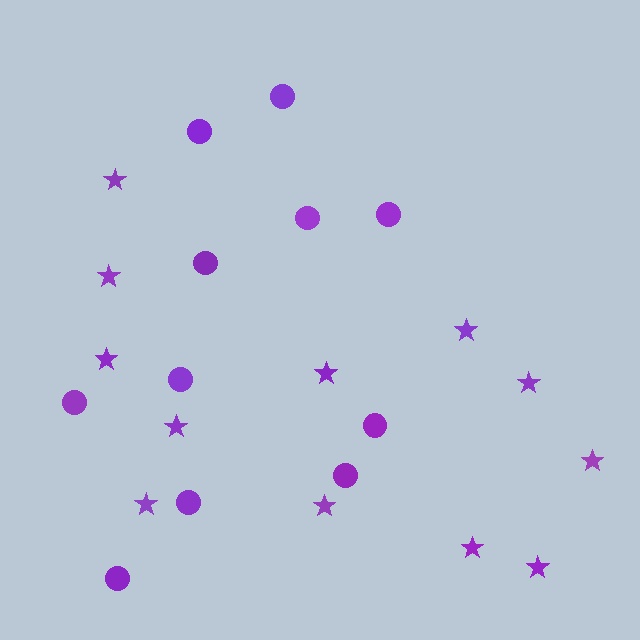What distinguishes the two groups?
There are 2 groups: one group of circles (11) and one group of stars (12).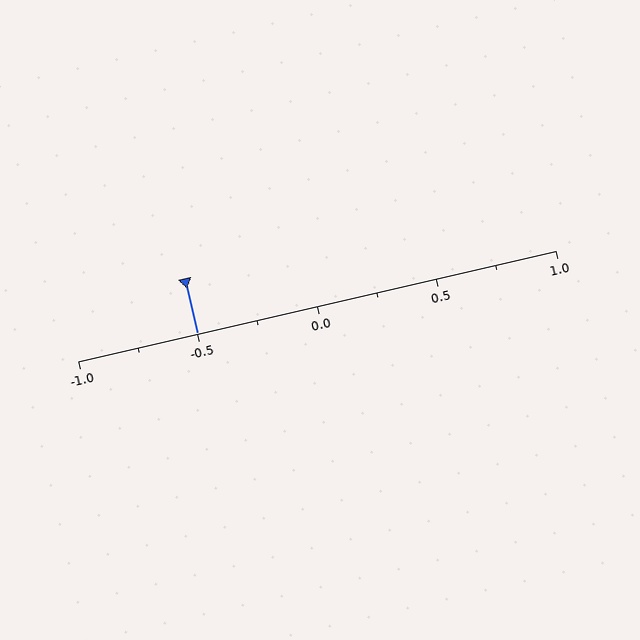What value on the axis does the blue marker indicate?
The marker indicates approximately -0.5.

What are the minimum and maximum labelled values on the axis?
The axis runs from -1.0 to 1.0.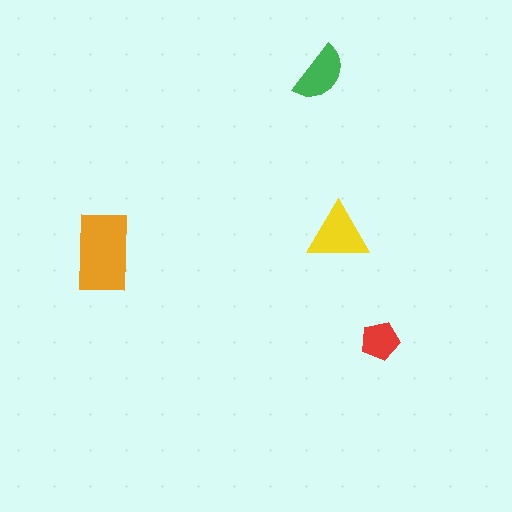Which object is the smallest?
The red pentagon.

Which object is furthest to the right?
The red pentagon is rightmost.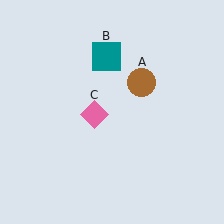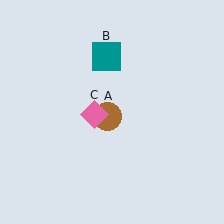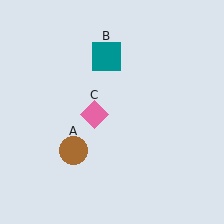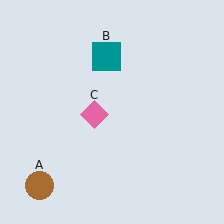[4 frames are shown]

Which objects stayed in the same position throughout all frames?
Teal square (object B) and pink diamond (object C) remained stationary.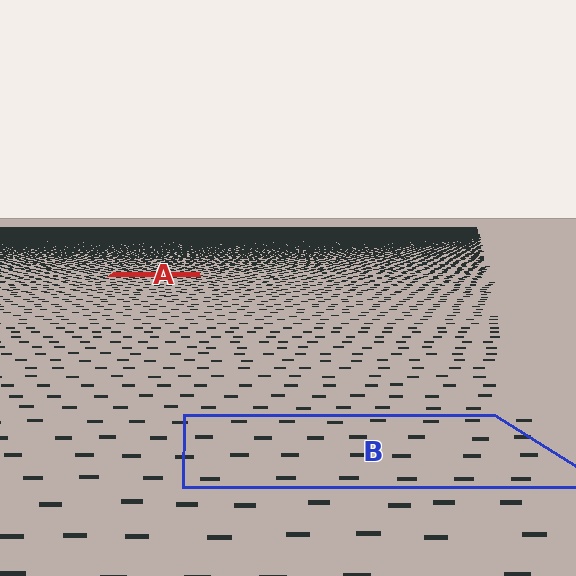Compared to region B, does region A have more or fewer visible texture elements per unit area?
Region A has more texture elements per unit area — they are packed more densely because it is farther away.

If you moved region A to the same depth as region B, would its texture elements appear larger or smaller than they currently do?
They would appear larger. At a closer depth, the same texture elements are projected at a bigger on-screen size.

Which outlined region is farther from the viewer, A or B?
Region A is farther from the viewer — the texture elements inside it appear smaller and more densely packed.